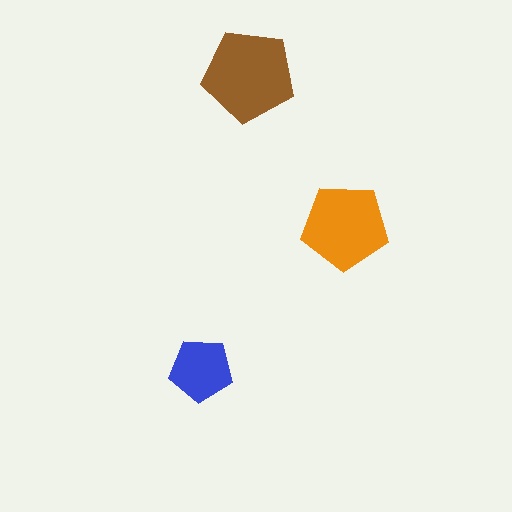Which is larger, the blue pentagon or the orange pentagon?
The orange one.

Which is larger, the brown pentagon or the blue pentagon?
The brown one.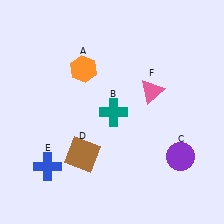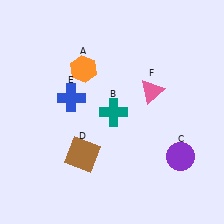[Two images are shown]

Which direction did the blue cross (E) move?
The blue cross (E) moved up.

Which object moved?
The blue cross (E) moved up.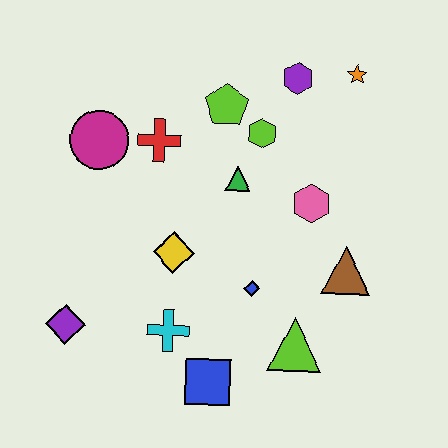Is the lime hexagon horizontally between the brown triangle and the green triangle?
Yes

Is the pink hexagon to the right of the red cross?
Yes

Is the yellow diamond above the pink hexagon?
No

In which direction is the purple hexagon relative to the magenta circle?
The purple hexagon is to the right of the magenta circle.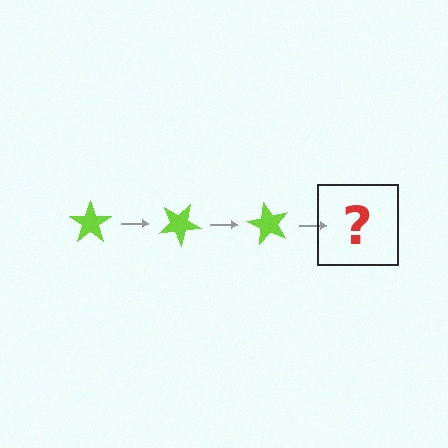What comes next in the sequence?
The next element should be a lime star rotated 90 degrees.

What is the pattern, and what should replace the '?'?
The pattern is that the star rotates 30 degrees each step. The '?' should be a lime star rotated 90 degrees.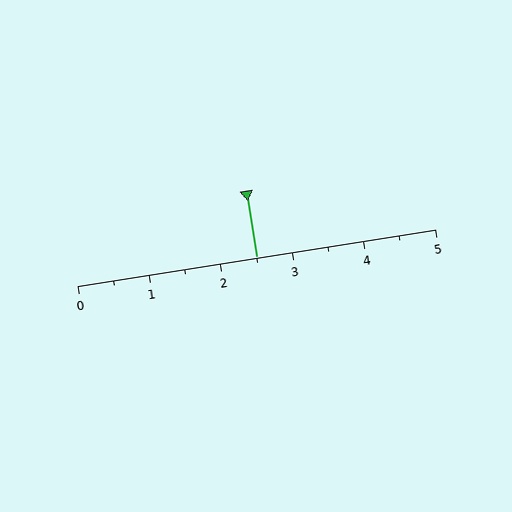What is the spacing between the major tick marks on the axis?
The major ticks are spaced 1 apart.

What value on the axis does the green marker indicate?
The marker indicates approximately 2.5.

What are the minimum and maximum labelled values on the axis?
The axis runs from 0 to 5.